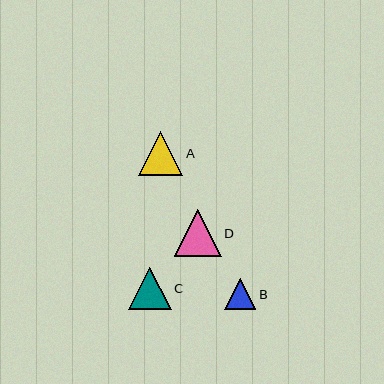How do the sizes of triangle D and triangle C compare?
Triangle D and triangle C are approximately the same size.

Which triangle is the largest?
Triangle D is the largest with a size of approximately 47 pixels.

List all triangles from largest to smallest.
From largest to smallest: D, A, C, B.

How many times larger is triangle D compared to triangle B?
Triangle D is approximately 1.5 times the size of triangle B.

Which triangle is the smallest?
Triangle B is the smallest with a size of approximately 31 pixels.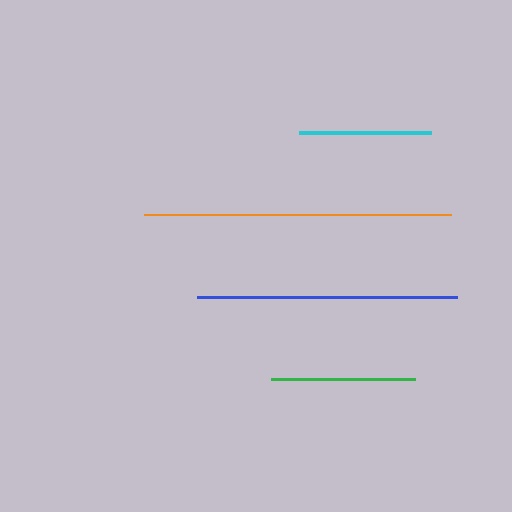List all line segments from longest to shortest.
From longest to shortest: orange, blue, green, cyan.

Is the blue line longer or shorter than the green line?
The blue line is longer than the green line.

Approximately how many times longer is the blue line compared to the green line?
The blue line is approximately 1.8 times the length of the green line.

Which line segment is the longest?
The orange line is the longest at approximately 307 pixels.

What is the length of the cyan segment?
The cyan segment is approximately 132 pixels long.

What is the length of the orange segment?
The orange segment is approximately 307 pixels long.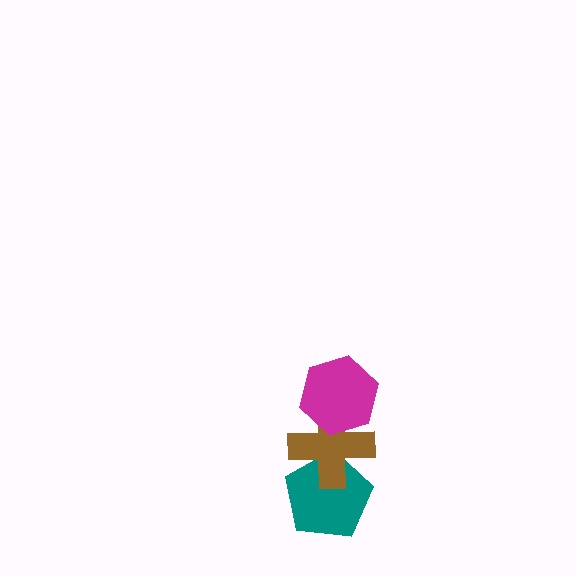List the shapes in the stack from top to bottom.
From top to bottom: the magenta hexagon, the brown cross, the teal pentagon.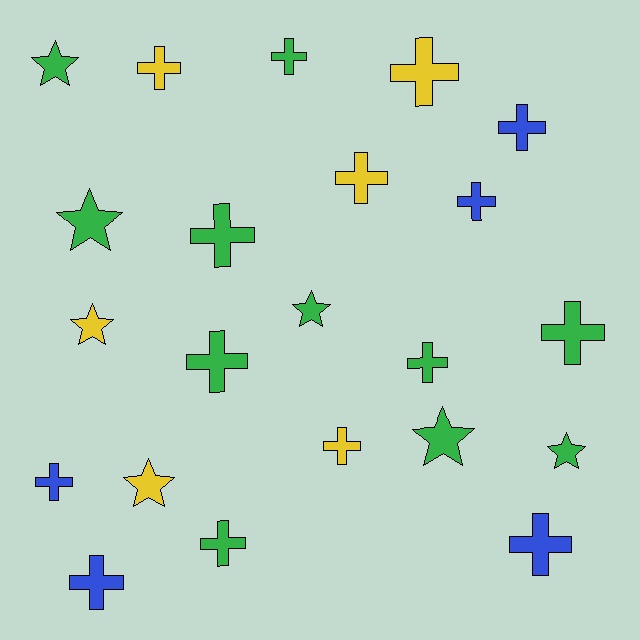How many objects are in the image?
There are 22 objects.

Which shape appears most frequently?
Cross, with 15 objects.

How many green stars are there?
There are 5 green stars.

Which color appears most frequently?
Green, with 11 objects.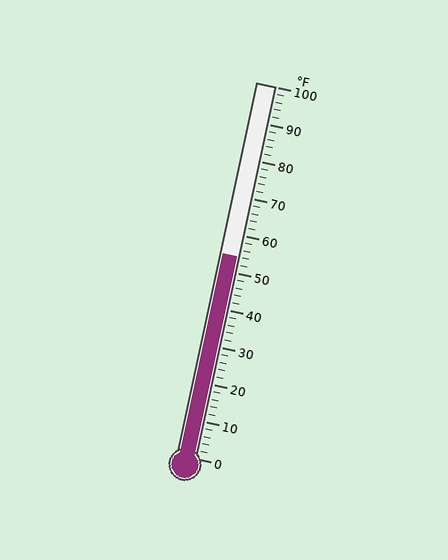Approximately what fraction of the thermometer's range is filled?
The thermometer is filled to approximately 55% of its range.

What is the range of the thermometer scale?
The thermometer scale ranges from 0°F to 100°F.